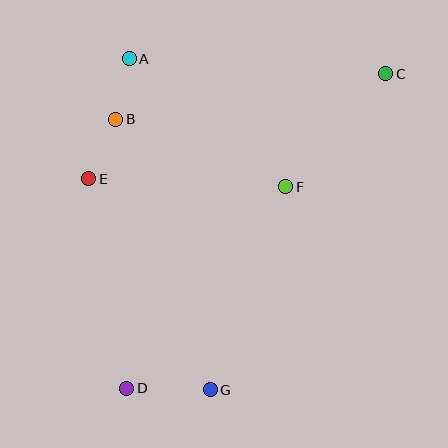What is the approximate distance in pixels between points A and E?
The distance between A and E is approximately 126 pixels.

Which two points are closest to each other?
Points A and B are closest to each other.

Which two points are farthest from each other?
Points C and D are farthest from each other.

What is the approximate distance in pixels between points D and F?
The distance between D and F is approximately 257 pixels.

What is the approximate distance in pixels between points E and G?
The distance between E and G is approximately 244 pixels.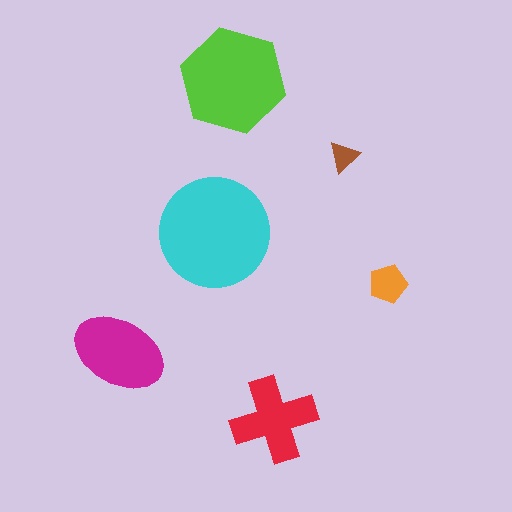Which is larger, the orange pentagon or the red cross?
The red cross.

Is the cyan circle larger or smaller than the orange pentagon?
Larger.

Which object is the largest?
The cyan circle.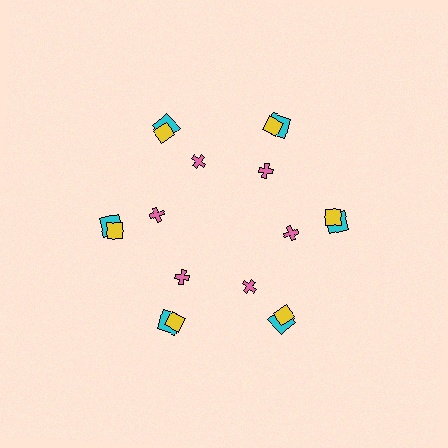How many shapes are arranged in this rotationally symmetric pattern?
There are 18 shapes, arranged in 6 groups of 3.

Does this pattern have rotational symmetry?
Yes, this pattern has 6-fold rotational symmetry. It looks the same after rotating 60 degrees around the center.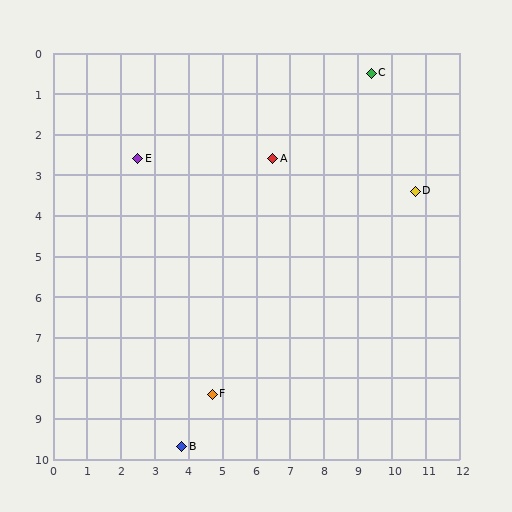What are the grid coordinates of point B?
Point B is at approximately (3.8, 9.7).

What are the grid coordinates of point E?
Point E is at approximately (2.5, 2.6).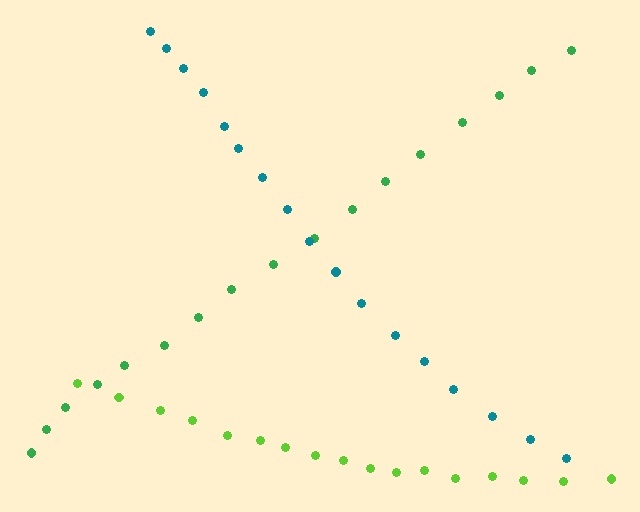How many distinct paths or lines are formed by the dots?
There are 3 distinct paths.